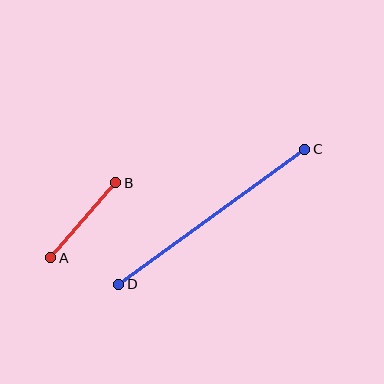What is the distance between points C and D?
The distance is approximately 230 pixels.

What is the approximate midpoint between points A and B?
The midpoint is at approximately (83, 220) pixels.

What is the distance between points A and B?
The distance is approximately 99 pixels.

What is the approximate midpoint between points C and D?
The midpoint is at approximately (212, 217) pixels.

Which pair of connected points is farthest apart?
Points C and D are farthest apart.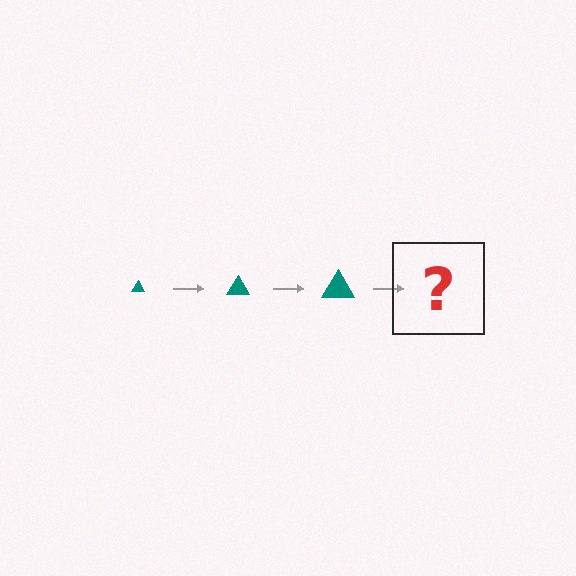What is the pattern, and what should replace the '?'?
The pattern is that the triangle gets progressively larger each step. The '?' should be a teal triangle, larger than the previous one.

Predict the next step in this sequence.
The next step is a teal triangle, larger than the previous one.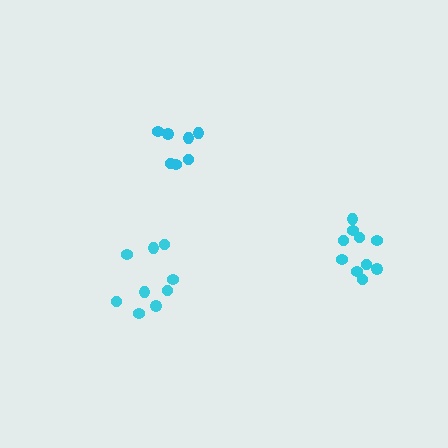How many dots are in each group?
Group 1: 7 dots, Group 2: 9 dots, Group 3: 10 dots (26 total).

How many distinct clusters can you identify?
There are 3 distinct clusters.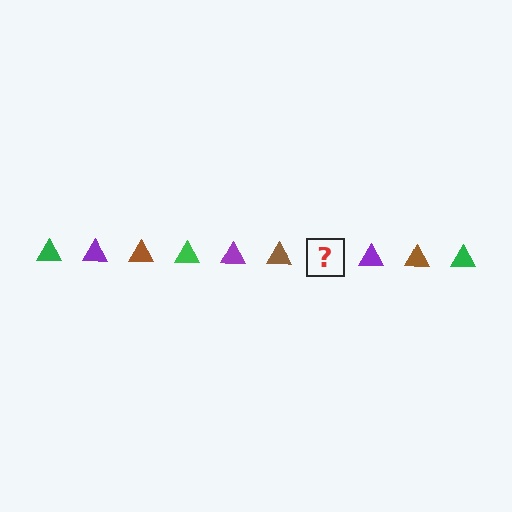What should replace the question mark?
The question mark should be replaced with a green triangle.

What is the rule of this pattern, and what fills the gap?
The rule is that the pattern cycles through green, purple, brown triangles. The gap should be filled with a green triangle.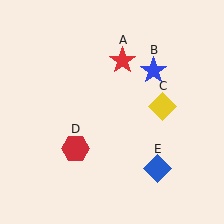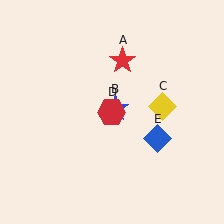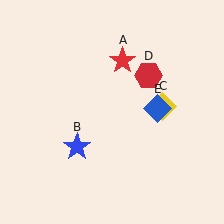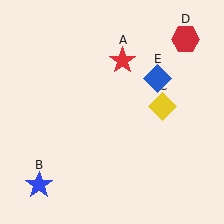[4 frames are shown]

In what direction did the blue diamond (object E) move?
The blue diamond (object E) moved up.